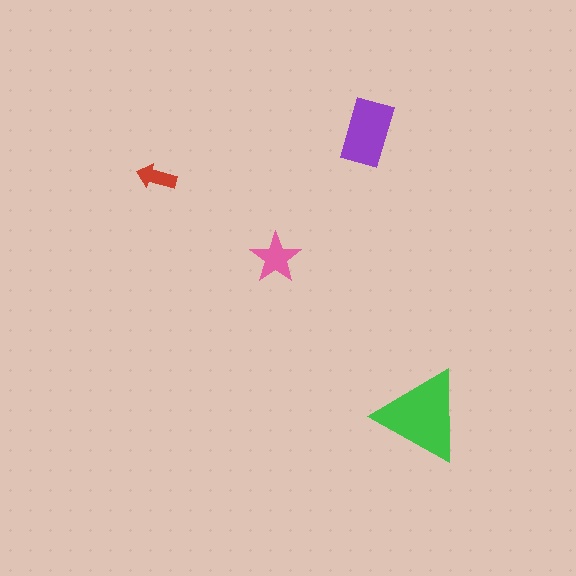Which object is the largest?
The green triangle.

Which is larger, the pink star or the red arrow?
The pink star.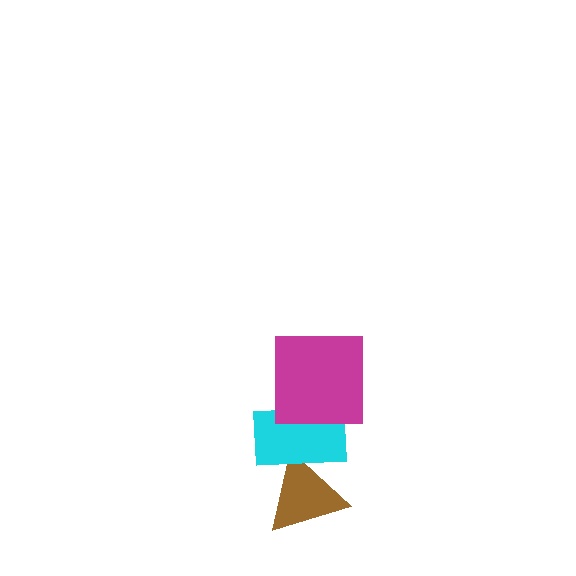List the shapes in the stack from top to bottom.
From top to bottom: the magenta square, the cyan rectangle, the brown triangle.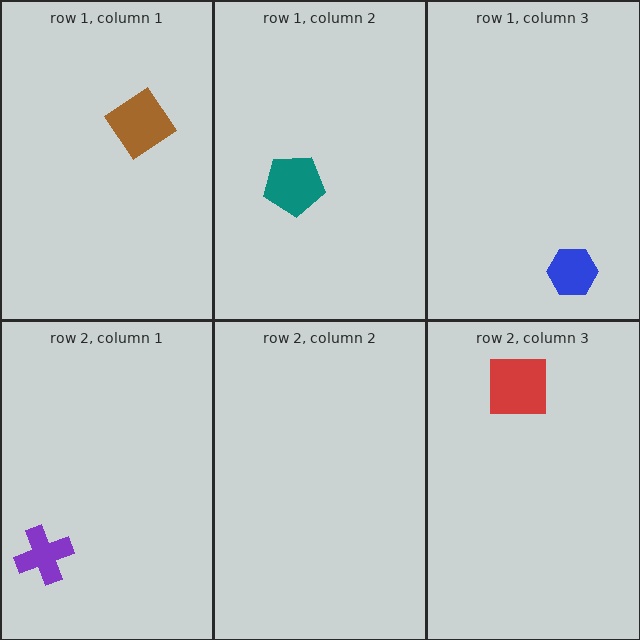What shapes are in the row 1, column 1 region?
The brown diamond.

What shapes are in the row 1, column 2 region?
The teal pentagon.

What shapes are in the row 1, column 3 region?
The blue hexagon.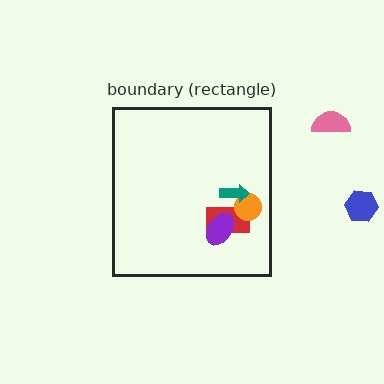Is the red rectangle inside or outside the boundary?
Inside.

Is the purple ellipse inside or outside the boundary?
Inside.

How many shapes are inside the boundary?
4 inside, 2 outside.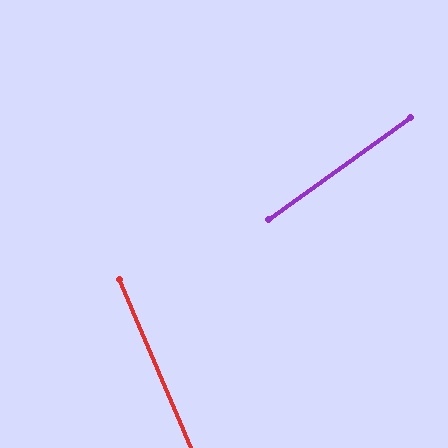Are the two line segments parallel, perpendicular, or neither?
Neither parallel nor perpendicular — they differ by about 77°.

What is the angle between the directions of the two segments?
Approximately 77 degrees.